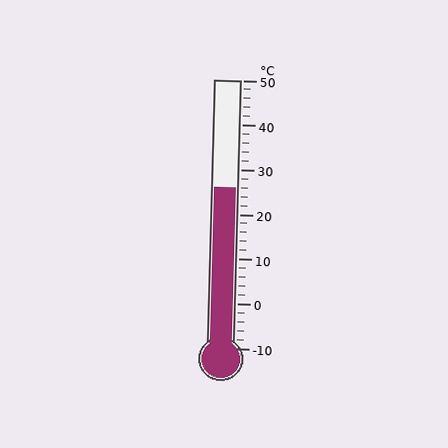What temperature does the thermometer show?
The thermometer shows approximately 26°C.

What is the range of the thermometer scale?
The thermometer scale ranges from -10°C to 50°C.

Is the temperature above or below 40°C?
The temperature is below 40°C.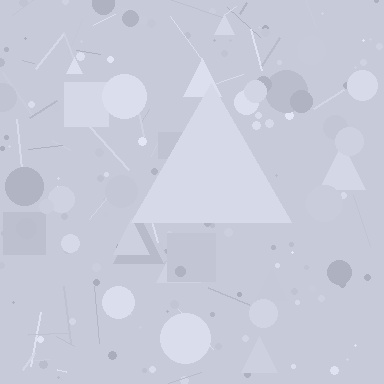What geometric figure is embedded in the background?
A triangle is embedded in the background.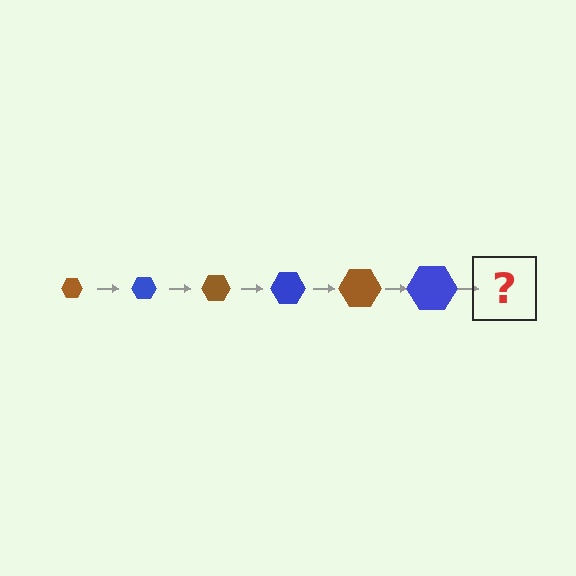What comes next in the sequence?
The next element should be a brown hexagon, larger than the previous one.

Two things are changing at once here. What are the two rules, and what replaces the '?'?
The two rules are that the hexagon grows larger each step and the color cycles through brown and blue. The '?' should be a brown hexagon, larger than the previous one.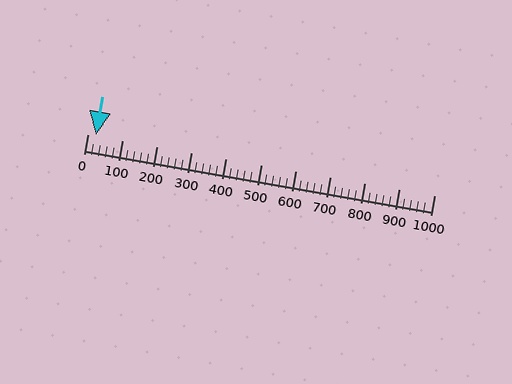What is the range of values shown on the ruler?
The ruler shows values from 0 to 1000.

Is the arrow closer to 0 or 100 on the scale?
The arrow is closer to 0.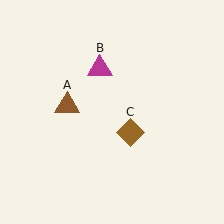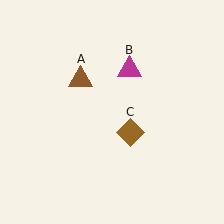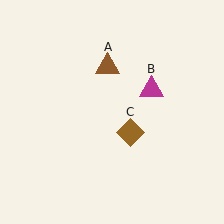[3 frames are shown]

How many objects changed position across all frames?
2 objects changed position: brown triangle (object A), magenta triangle (object B).